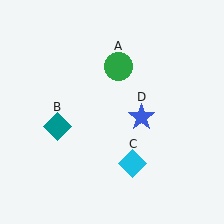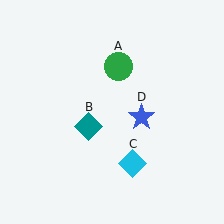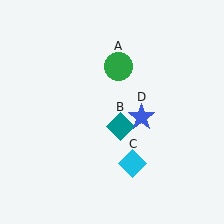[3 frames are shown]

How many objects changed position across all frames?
1 object changed position: teal diamond (object B).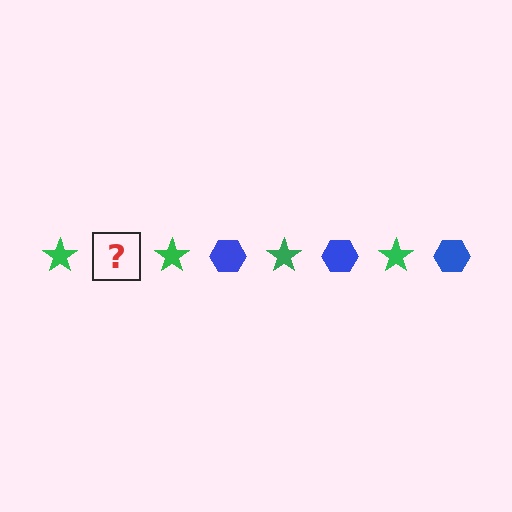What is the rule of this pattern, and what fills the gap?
The rule is that the pattern alternates between green star and blue hexagon. The gap should be filled with a blue hexagon.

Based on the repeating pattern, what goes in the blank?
The blank should be a blue hexagon.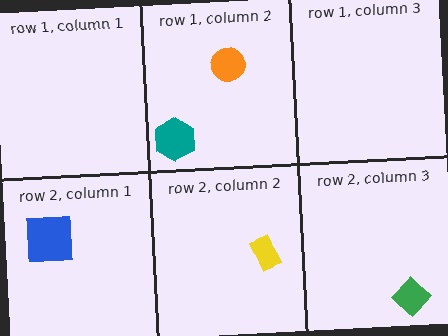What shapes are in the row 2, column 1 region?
The blue square.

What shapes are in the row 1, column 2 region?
The orange circle, the teal hexagon.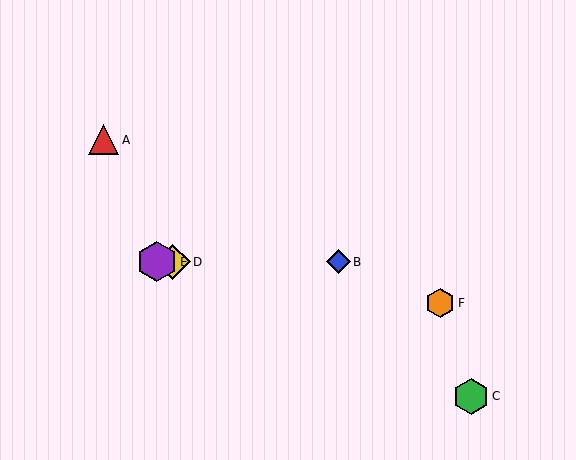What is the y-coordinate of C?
Object C is at y≈396.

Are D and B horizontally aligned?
Yes, both are at y≈262.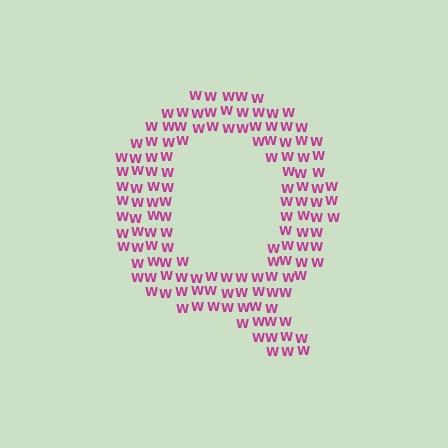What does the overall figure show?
The overall figure shows the letter Q.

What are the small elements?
The small elements are letter W's.